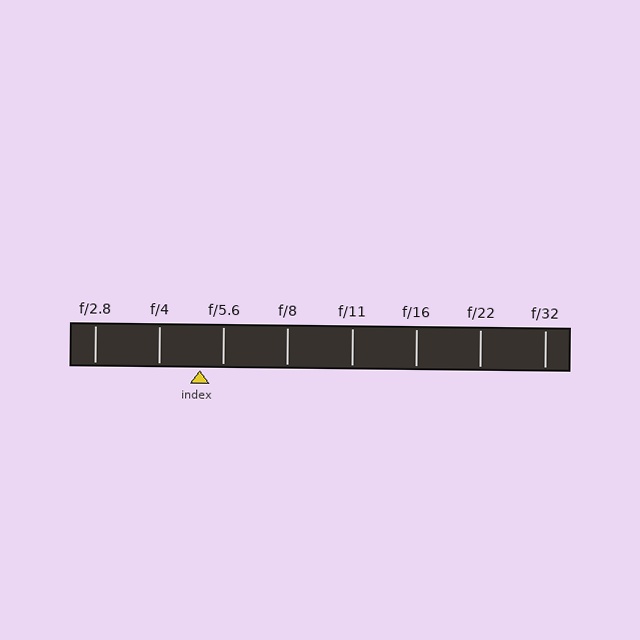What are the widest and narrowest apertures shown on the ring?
The widest aperture shown is f/2.8 and the narrowest is f/32.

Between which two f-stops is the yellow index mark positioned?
The index mark is between f/4 and f/5.6.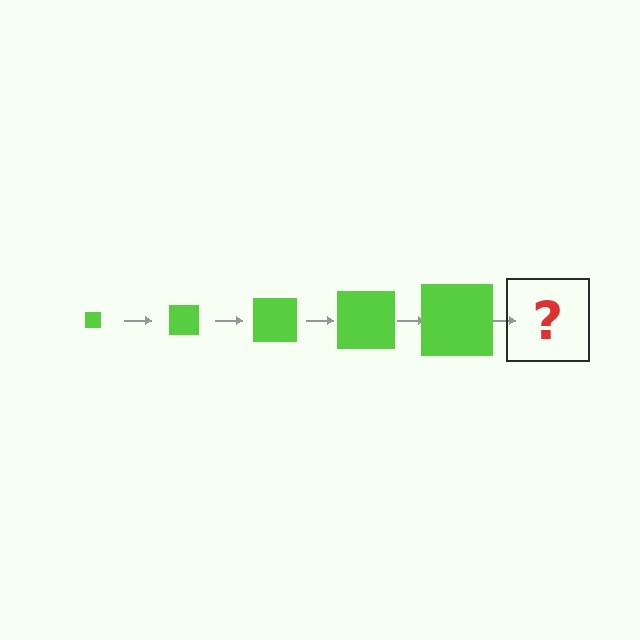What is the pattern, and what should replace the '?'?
The pattern is that the square gets progressively larger each step. The '?' should be a lime square, larger than the previous one.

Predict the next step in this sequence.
The next step is a lime square, larger than the previous one.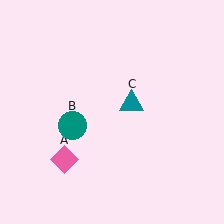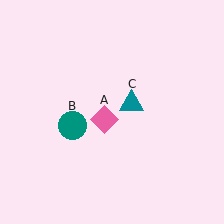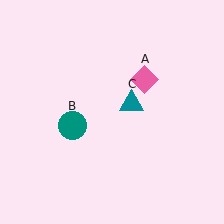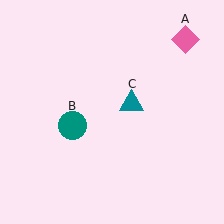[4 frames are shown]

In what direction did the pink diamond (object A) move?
The pink diamond (object A) moved up and to the right.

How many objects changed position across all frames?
1 object changed position: pink diamond (object A).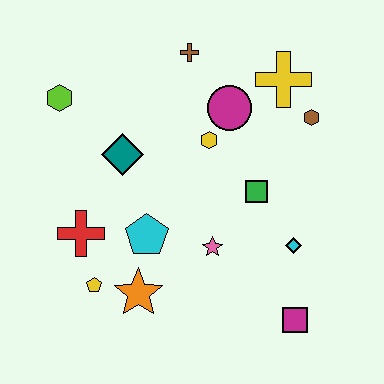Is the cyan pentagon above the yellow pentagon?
Yes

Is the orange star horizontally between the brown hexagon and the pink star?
No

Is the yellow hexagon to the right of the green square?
No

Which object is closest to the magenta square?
The cyan diamond is closest to the magenta square.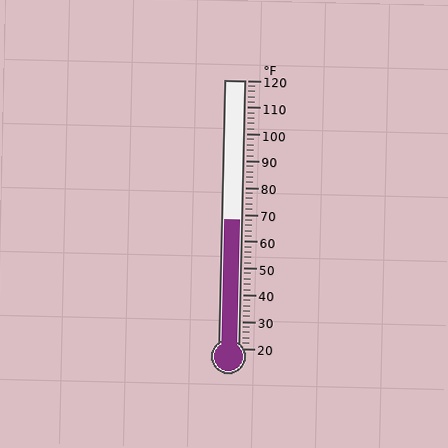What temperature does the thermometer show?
The thermometer shows approximately 68°F.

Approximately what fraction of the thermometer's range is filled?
The thermometer is filled to approximately 50% of its range.